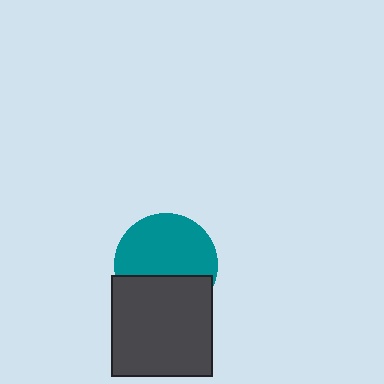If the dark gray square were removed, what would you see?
You would see the complete teal circle.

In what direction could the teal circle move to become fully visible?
The teal circle could move up. That would shift it out from behind the dark gray square entirely.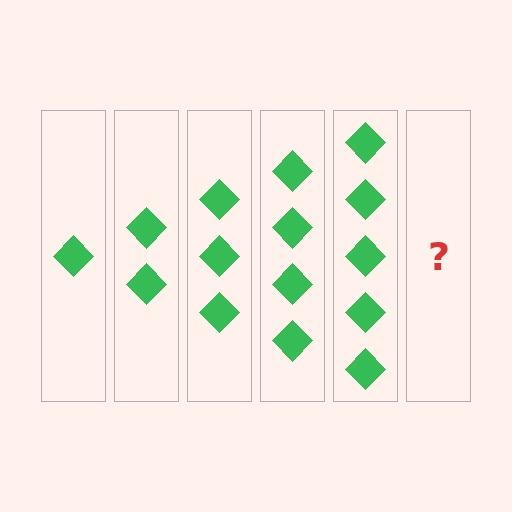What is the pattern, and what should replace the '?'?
The pattern is that each step adds one more diamond. The '?' should be 6 diamonds.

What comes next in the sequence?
The next element should be 6 diamonds.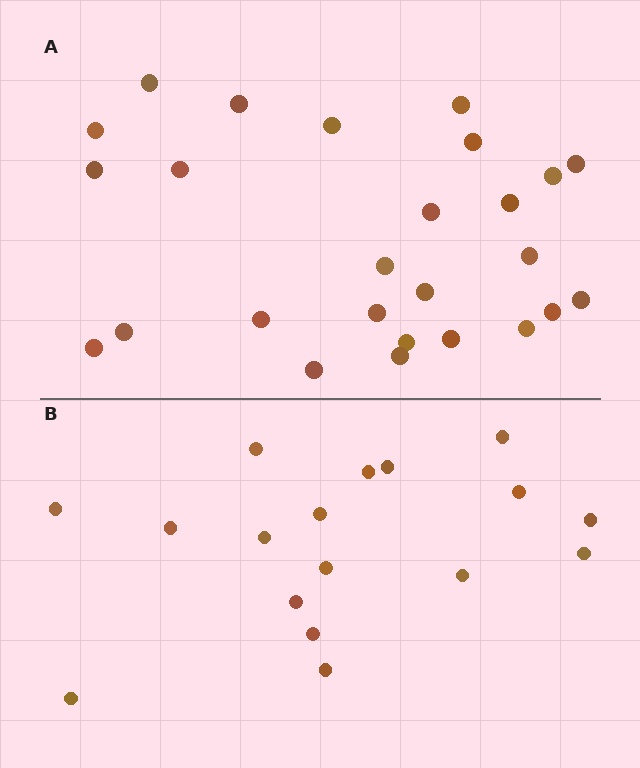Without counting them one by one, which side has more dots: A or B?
Region A (the top region) has more dots.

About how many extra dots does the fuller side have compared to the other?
Region A has roughly 8 or so more dots than region B.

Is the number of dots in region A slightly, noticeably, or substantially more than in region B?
Region A has substantially more. The ratio is roughly 1.5 to 1.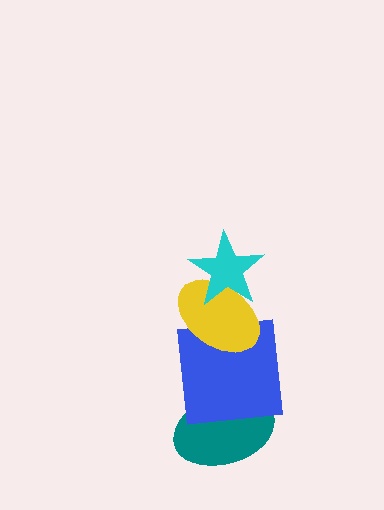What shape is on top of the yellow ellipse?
The cyan star is on top of the yellow ellipse.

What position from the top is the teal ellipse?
The teal ellipse is 4th from the top.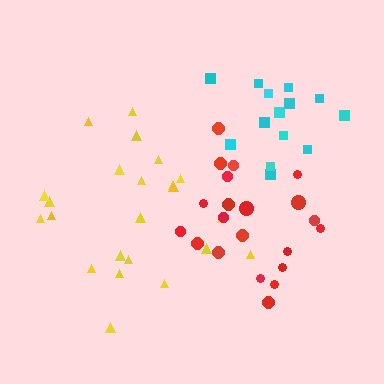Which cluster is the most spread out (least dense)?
Yellow.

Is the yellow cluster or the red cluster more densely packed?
Red.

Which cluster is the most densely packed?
Red.